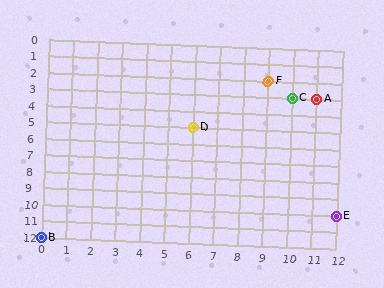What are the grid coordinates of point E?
Point E is at grid coordinates (12, 10).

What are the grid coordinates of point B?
Point B is at grid coordinates (0, 12).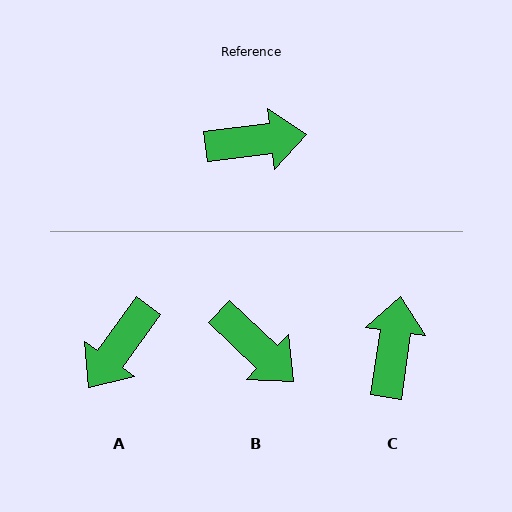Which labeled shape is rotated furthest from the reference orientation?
A, about 133 degrees away.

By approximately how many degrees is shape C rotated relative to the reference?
Approximately 75 degrees counter-clockwise.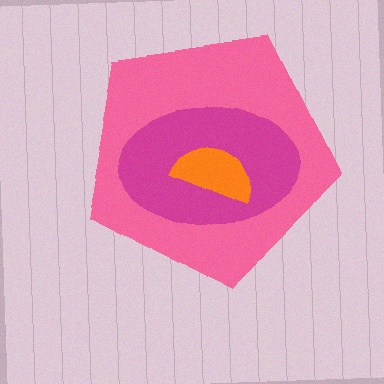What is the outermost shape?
The pink pentagon.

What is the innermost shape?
The orange semicircle.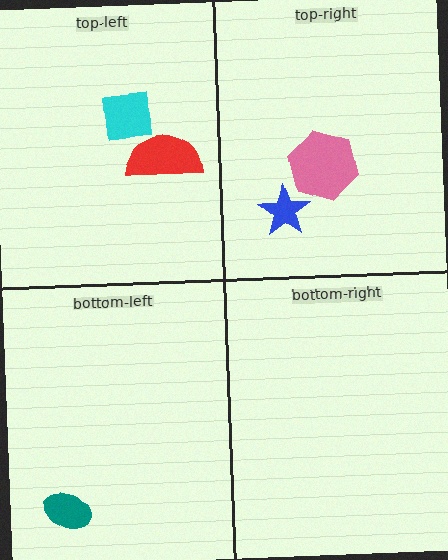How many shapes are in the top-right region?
2.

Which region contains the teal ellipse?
The bottom-left region.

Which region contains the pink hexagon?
The top-right region.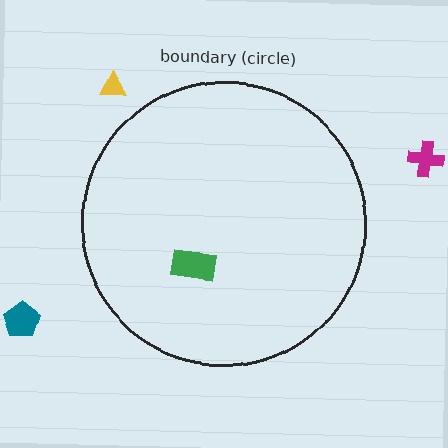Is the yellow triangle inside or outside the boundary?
Outside.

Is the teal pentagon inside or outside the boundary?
Outside.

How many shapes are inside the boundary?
1 inside, 3 outside.